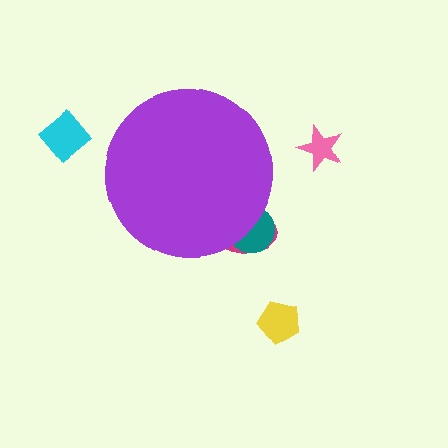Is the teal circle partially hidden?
Yes, the teal circle is partially hidden behind the purple circle.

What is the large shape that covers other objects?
A purple circle.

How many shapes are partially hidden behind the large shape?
2 shapes are partially hidden.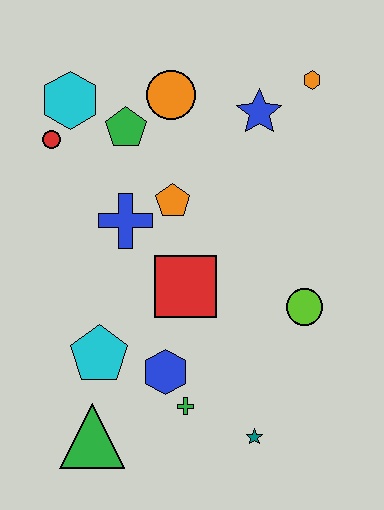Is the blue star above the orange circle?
No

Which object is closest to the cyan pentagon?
The blue hexagon is closest to the cyan pentagon.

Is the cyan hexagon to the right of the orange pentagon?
No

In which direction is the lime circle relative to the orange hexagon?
The lime circle is below the orange hexagon.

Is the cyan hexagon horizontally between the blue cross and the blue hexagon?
No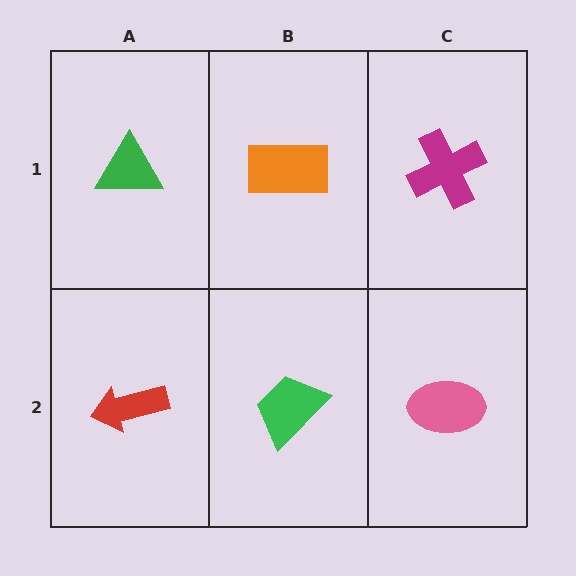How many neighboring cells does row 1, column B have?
3.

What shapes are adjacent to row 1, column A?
A red arrow (row 2, column A), an orange rectangle (row 1, column B).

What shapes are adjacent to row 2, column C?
A magenta cross (row 1, column C), a green trapezoid (row 2, column B).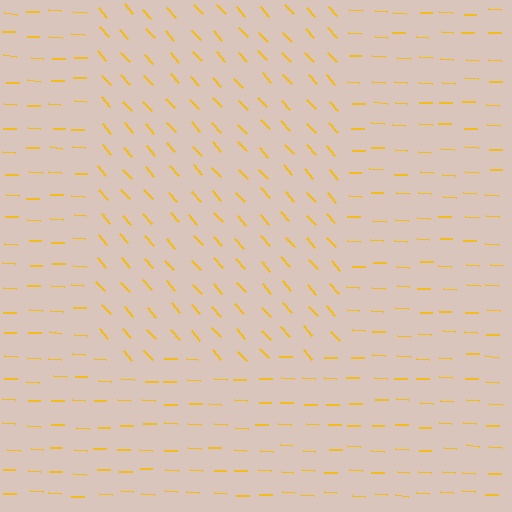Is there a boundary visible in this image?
Yes, there is a texture boundary formed by a change in line orientation.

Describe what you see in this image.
The image is filled with small yellow line segments. A rectangle region in the image has lines oriented differently from the surrounding lines, creating a visible texture boundary.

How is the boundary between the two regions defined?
The boundary is defined purely by a change in line orientation (approximately 45 degrees difference). All lines are the same color and thickness.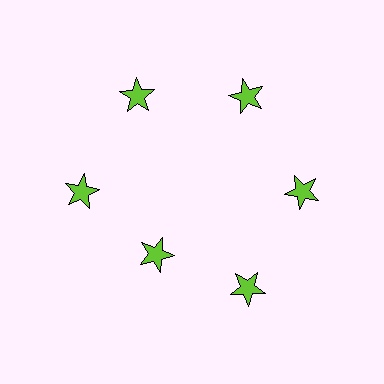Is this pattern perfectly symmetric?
No. The 6 lime stars are arranged in a ring, but one element near the 7 o'clock position is pulled inward toward the center, breaking the 6-fold rotational symmetry.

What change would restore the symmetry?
The symmetry would be restored by moving it outward, back onto the ring so that all 6 stars sit at equal angles and equal distance from the center.